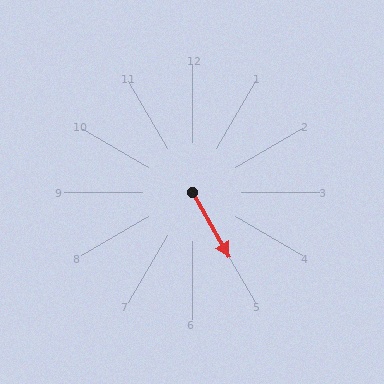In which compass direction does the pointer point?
Southeast.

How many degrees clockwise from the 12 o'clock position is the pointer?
Approximately 150 degrees.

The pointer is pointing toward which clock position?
Roughly 5 o'clock.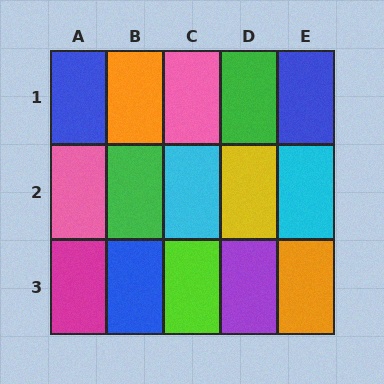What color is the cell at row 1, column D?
Green.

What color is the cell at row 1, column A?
Blue.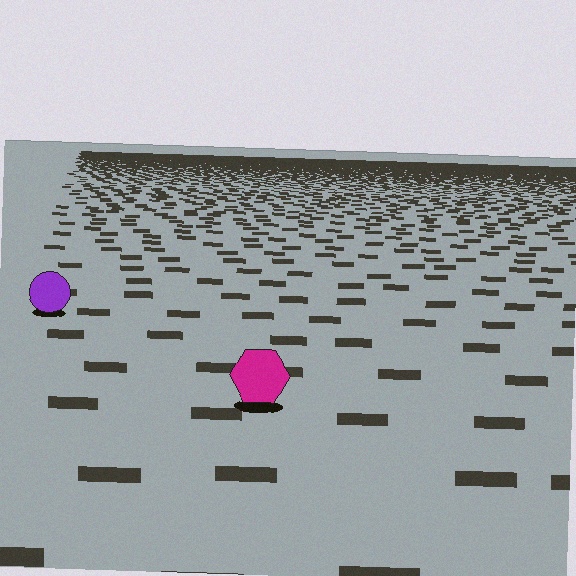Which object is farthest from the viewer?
The purple circle is farthest from the viewer. It appears smaller and the ground texture around it is denser.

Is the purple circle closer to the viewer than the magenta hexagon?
No. The magenta hexagon is closer — you can tell from the texture gradient: the ground texture is coarser near it.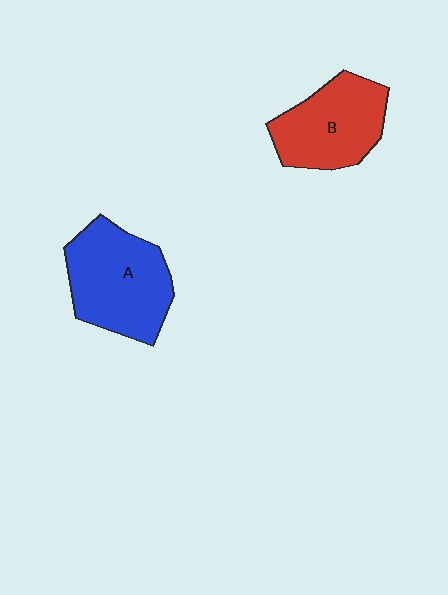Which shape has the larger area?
Shape A (blue).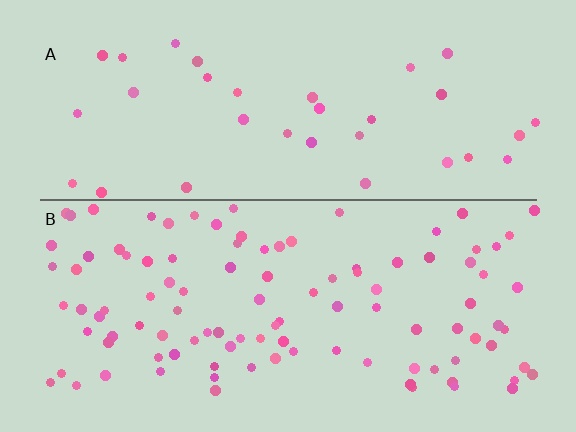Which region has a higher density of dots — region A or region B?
B (the bottom).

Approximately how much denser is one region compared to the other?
Approximately 3.0× — region B over region A.